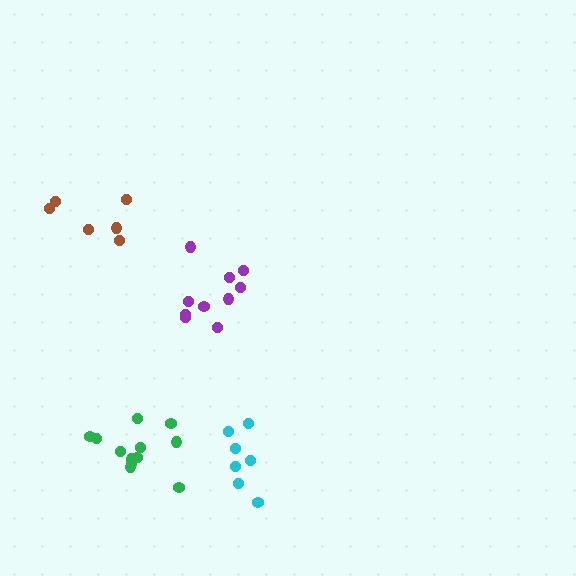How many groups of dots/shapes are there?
There are 4 groups.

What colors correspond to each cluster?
The clusters are colored: brown, green, purple, cyan.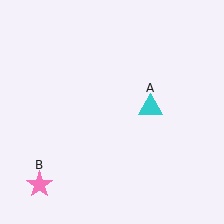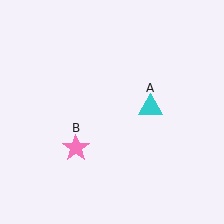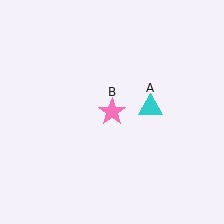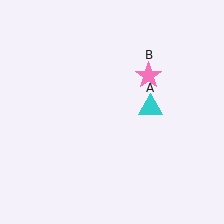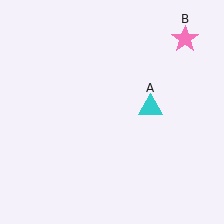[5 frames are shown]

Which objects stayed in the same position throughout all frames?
Cyan triangle (object A) remained stationary.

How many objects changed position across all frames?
1 object changed position: pink star (object B).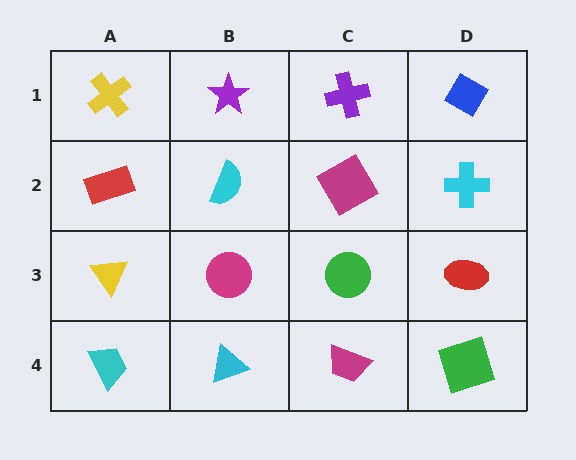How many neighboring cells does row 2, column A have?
3.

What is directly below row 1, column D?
A cyan cross.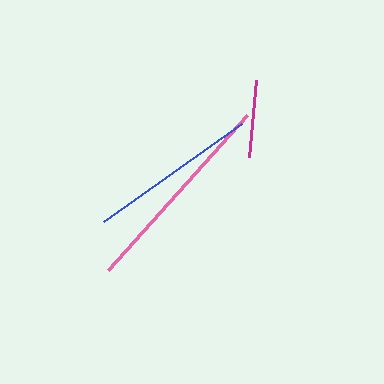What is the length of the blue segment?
The blue segment is approximately 169 pixels long.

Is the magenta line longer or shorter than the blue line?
The blue line is longer than the magenta line.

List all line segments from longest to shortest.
From longest to shortest: pink, blue, magenta.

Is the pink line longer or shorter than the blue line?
The pink line is longer than the blue line.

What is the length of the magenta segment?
The magenta segment is approximately 77 pixels long.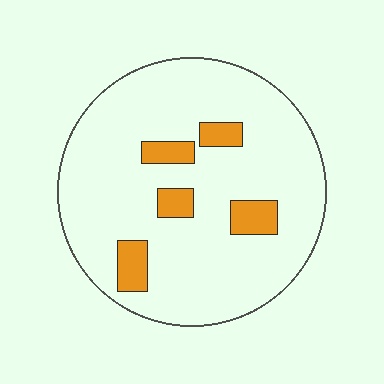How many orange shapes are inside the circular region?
5.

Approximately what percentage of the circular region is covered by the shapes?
Approximately 10%.